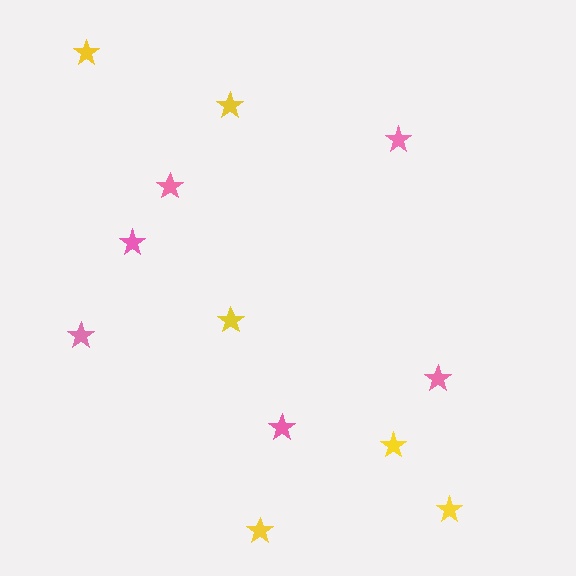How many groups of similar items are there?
There are 2 groups: one group of pink stars (6) and one group of yellow stars (6).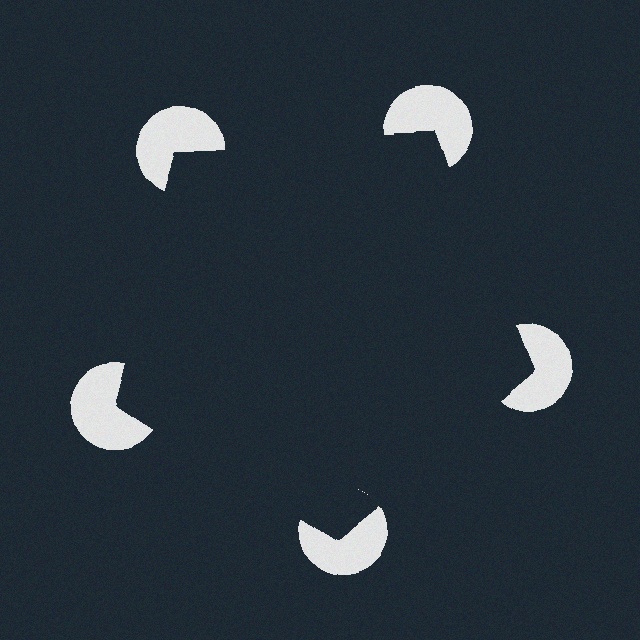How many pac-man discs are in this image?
There are 5 — one at each vertex of the illusory pentagon.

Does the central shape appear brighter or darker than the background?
It typically appears slightly darker than the background, even though no actual brightness change is drawn.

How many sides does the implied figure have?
5 sides.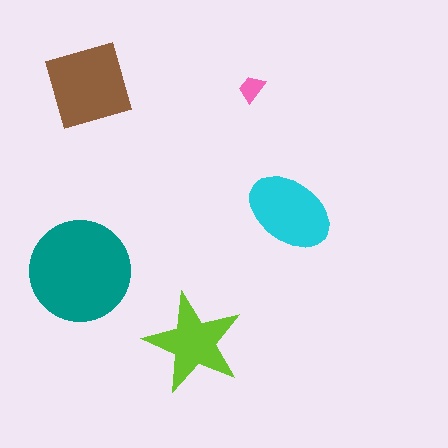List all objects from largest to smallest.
The teal circle, the brown diamond, the cyan ellipse, the lime star, the pink trapezoid.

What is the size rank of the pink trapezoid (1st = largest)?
5th.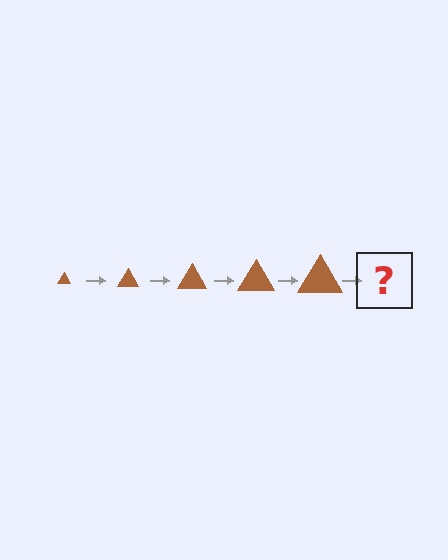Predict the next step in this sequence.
The next step is a brown triangle, larger than the previous one.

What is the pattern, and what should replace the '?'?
The pattern is that the triangle gets progressively larger each step. The '?' should be a brown triangle, larger than the previous one.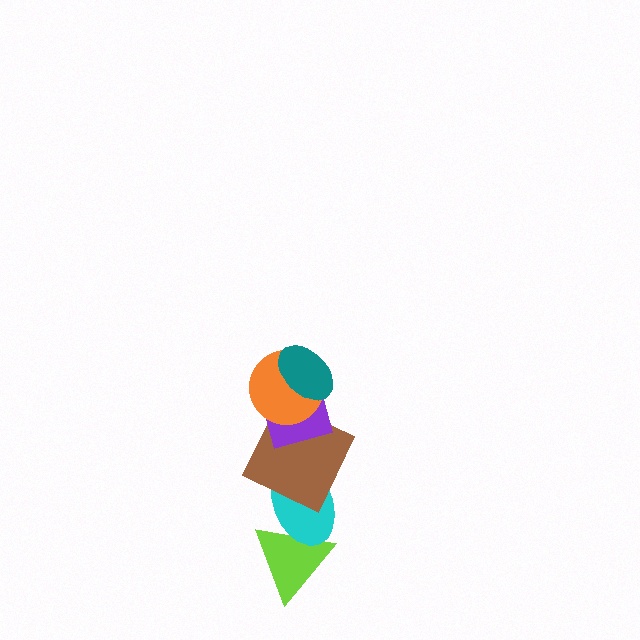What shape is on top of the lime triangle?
The cyan ellipse is on top of the lime triangle.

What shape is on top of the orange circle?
The teal ellipse is on top of the orange circle.